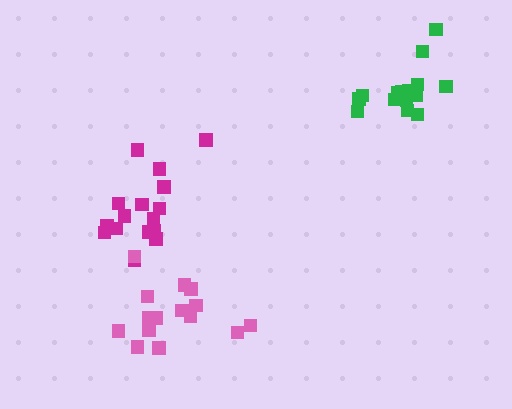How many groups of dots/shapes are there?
There are 3 groups.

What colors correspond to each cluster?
The clusters are colored: magenta, green, pink.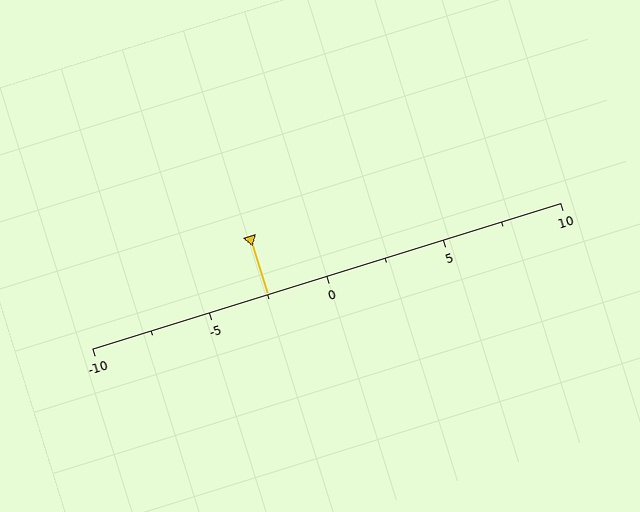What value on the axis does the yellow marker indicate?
The marker indicates approximately -2.5.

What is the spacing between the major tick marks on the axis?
The major ticks are spaced 5 apart.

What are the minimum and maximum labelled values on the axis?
The axis runs from -10 to 10.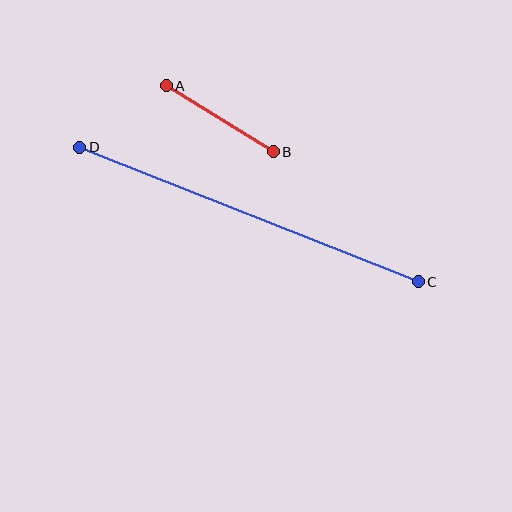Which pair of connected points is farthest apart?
Points C and D are farthest apart.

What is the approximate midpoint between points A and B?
The midpoint is at approximately (220, 119) pixels.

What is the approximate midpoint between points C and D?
The midpoint is at approximately (249, 214) pixels.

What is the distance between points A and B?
The distance is approximately 126 pixels.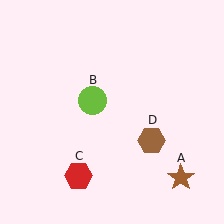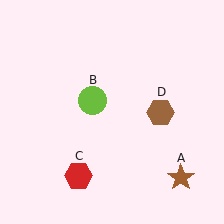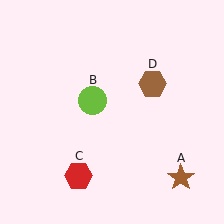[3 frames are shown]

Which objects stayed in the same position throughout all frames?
Brown star (object A) and lime circle (object B) and red hexagon (object C) remained stationary.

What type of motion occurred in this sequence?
The brown hexagon (object D) rotated counterclockwise around the center of the scene.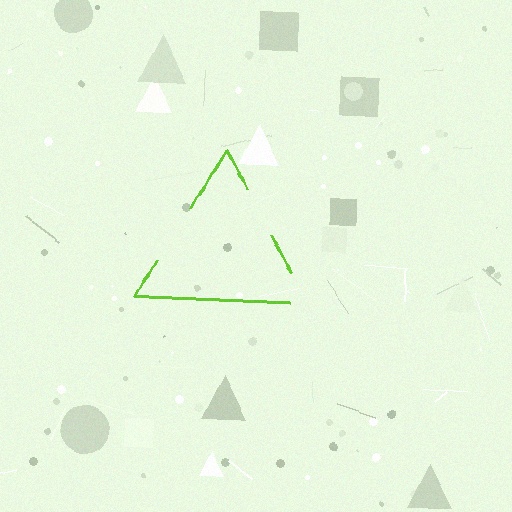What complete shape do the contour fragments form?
The contour fragments form a triangle.